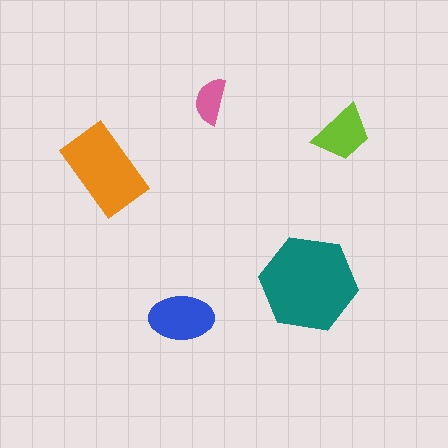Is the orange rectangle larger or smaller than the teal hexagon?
Smaller.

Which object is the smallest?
The pink semicircle.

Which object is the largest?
The teal hexagon.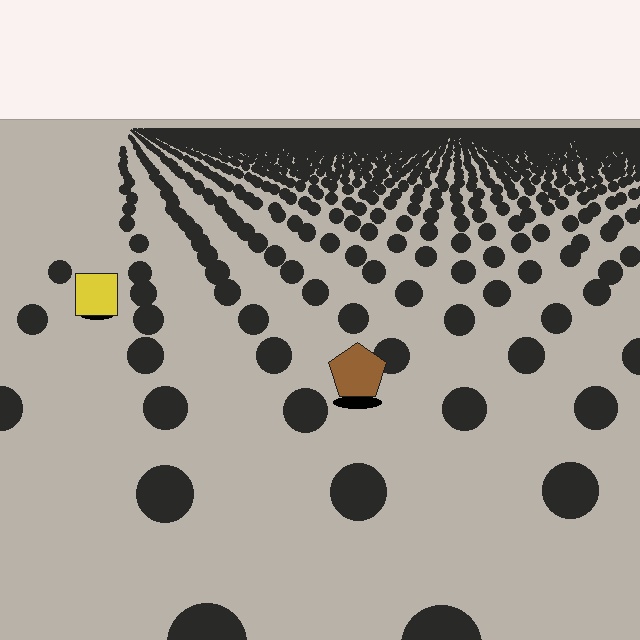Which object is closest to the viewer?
The brown pentagon is closest. The texture marks near it are larger and more spread out.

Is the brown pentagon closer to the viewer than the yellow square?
Yes. The brown pentagon is closer — you can tell from the texture gradient: the ground texture is coarser near it.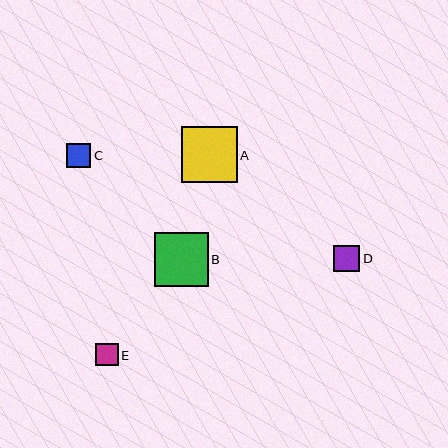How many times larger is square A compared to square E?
Square A is approximately 2.5 times the size of square E.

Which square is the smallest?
Square E is the smallest with a size of approximately 22 pixels.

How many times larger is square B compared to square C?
Square B is approximately 2.2 times the size of square C.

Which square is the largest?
Square A is the largest with a size of approximately 56 pixels.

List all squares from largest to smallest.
From largest to smallest: A, B, D, C, E.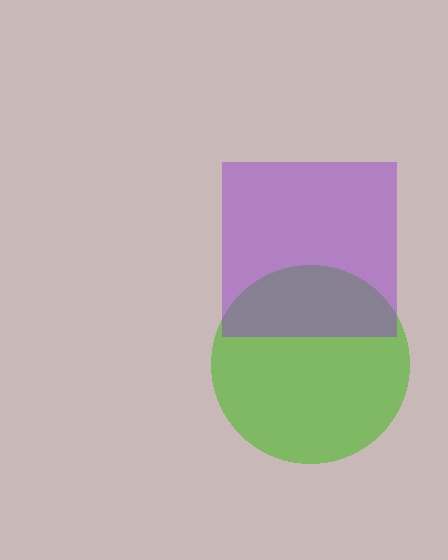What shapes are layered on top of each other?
The layered shapes are: a lime circle, a purple square.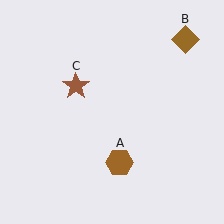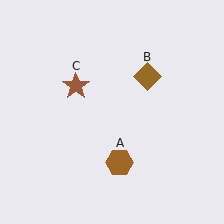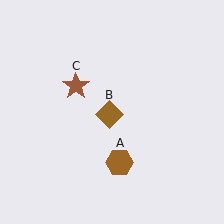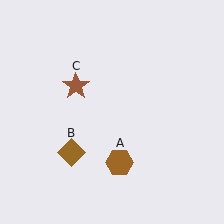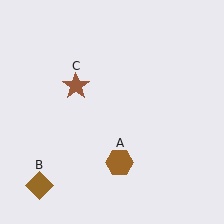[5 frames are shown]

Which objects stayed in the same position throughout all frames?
Brown hexagon (object A) and brown star (object C) remained stationary.